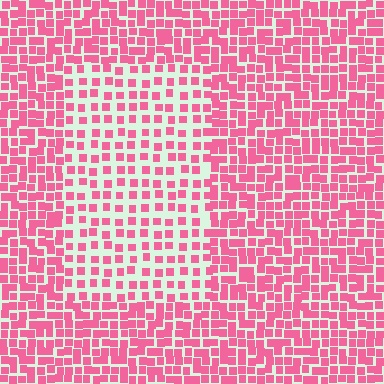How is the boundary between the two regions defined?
The boundary is defined by a change in element density (approximately 1.9x ratio). All elements are the same color, size, and shape.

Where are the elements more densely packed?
The elements are more densely packed outside the rectangle boundary.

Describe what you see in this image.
The image contains small pink elements arranged at two different densities. A rectangle-shaped region is visible where the elements are less densely packed than the surrounding area.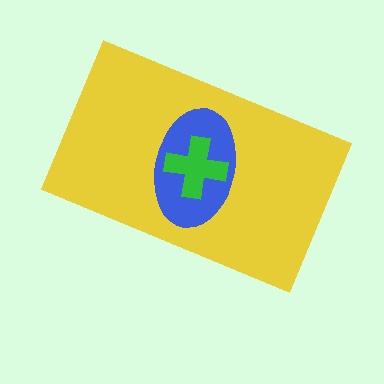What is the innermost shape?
The green cross.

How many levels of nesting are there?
3.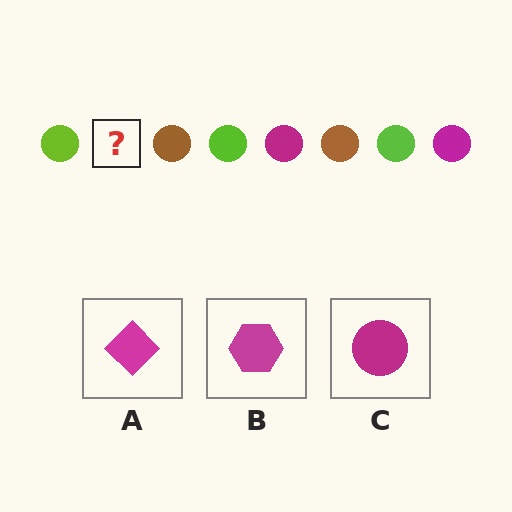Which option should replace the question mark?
Option C.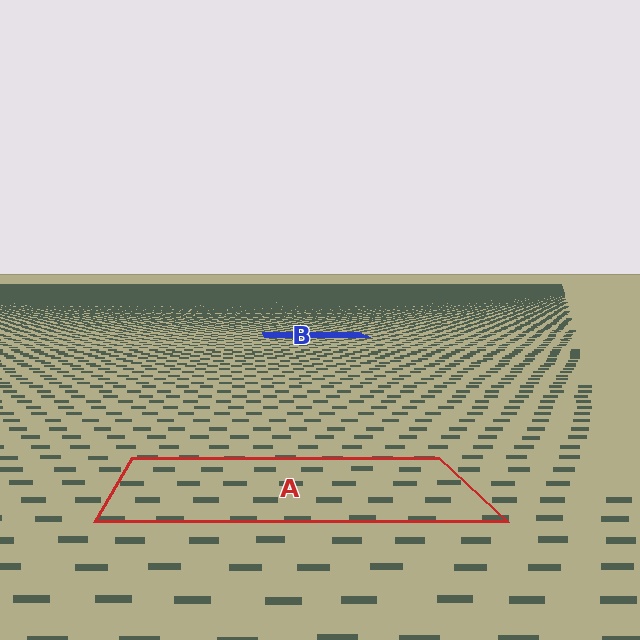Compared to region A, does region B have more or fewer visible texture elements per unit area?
Region B has more texture elements per unit area — they are packed more densely because it is farther away.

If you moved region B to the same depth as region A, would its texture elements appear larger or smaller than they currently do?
They would appear larger. At a closer depth, the same texture elements are projected at a bigger on-screen size.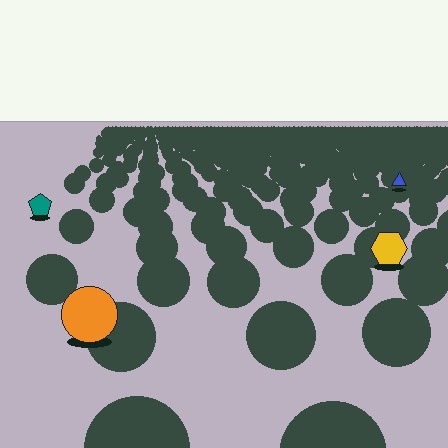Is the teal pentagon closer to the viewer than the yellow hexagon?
No. The yellow hexagon is closer — you can tell from the texture gradient: the ground texture is coarser near it.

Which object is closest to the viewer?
The orange circle is closest. The texture marks near it are larger and more spread out.